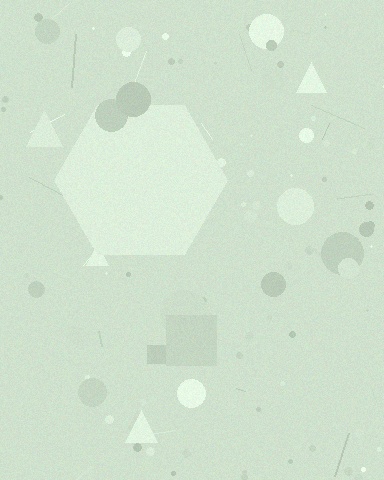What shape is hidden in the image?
A hexagon is hidden in the image.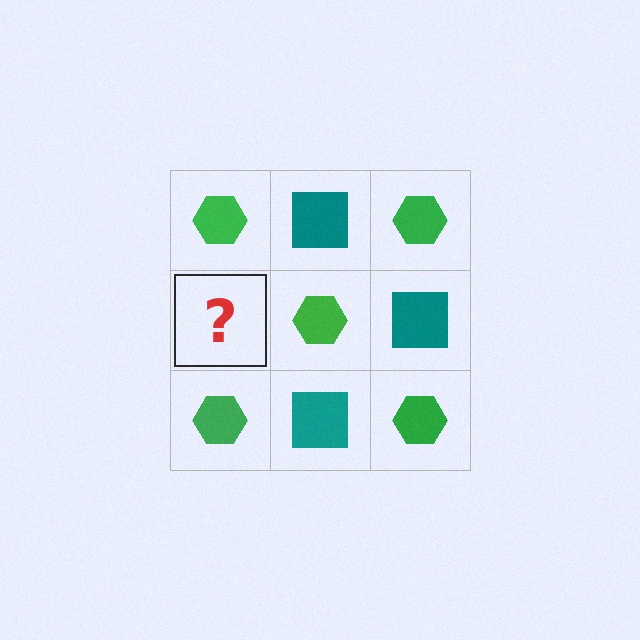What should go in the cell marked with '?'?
The missing cell should contain a teal square.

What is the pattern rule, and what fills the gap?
The rule is that it alternates green hexagon and teal square in a checkerboard pattern. The gap should be filled with a teal square.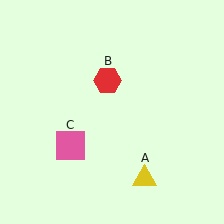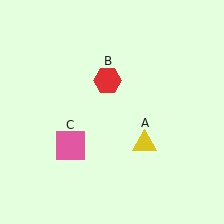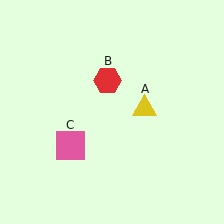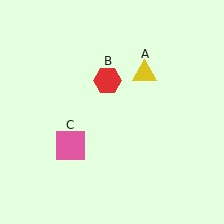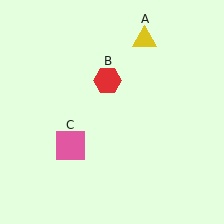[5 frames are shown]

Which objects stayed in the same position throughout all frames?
Red hexagon (object B) and pink square (object C) remained stationary.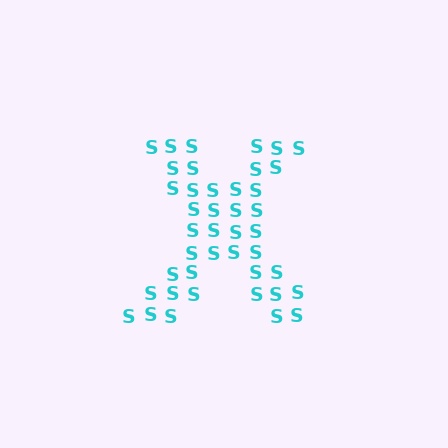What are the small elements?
The small elements are letter S's.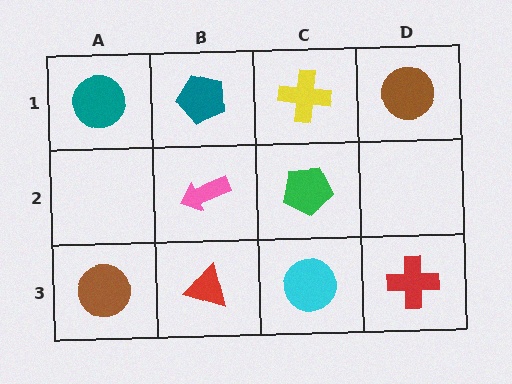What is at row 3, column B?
A red triangle.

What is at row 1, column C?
A yellow cross.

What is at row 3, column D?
A red cross.